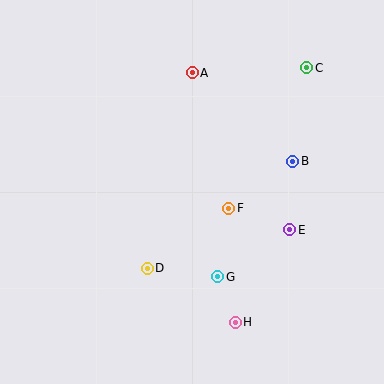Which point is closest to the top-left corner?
Point A is closest to the top-left corner.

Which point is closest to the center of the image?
Point F at (229, 208) is closest to the center.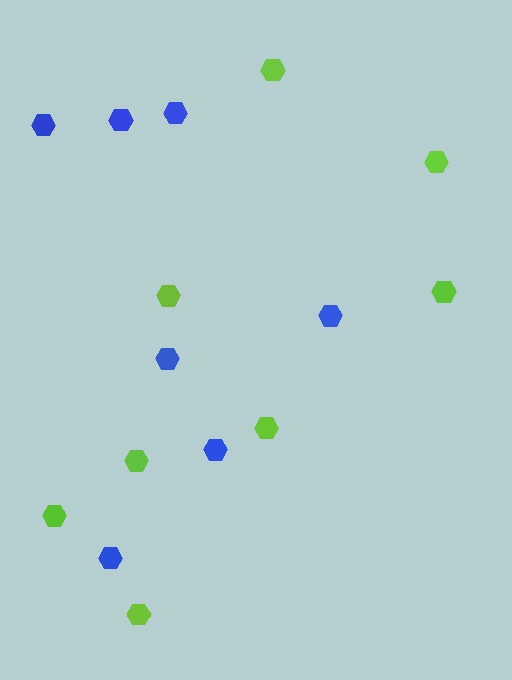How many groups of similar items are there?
There are 2 groups: one group of blue hexagons (7) and one group of lime hexagons (8).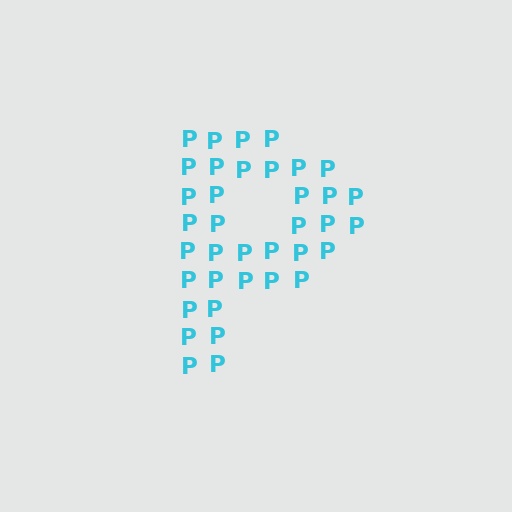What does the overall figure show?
The overall figure shows the letter P.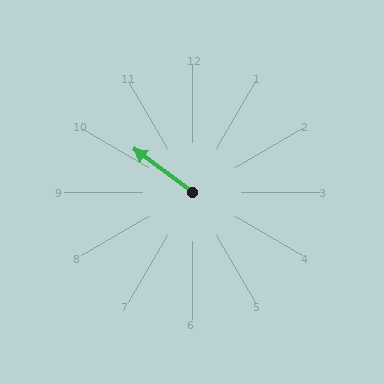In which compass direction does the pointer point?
Northwest.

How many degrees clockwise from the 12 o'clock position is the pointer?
Approximately 307 degrees.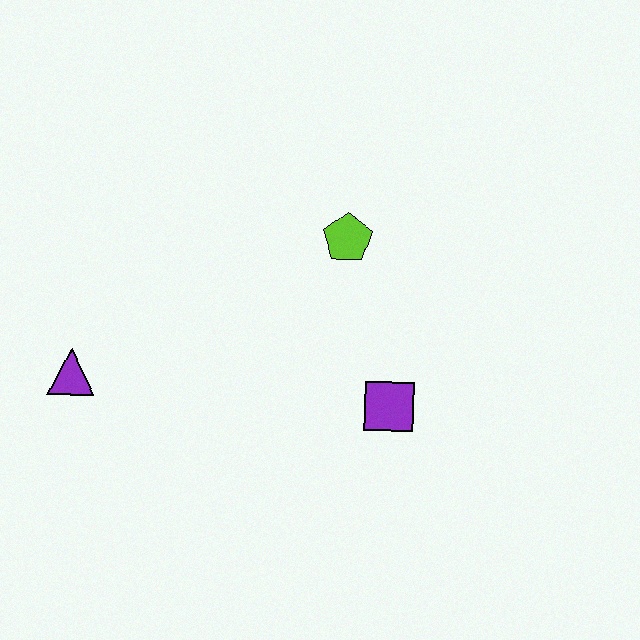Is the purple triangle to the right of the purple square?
No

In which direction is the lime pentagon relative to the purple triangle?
The lime pentagon is to the right of the purple triangle.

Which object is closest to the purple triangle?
The lime pentagon is closest to the purple triangle.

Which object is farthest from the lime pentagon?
The purple triangle is farthest from the lime pentagon.